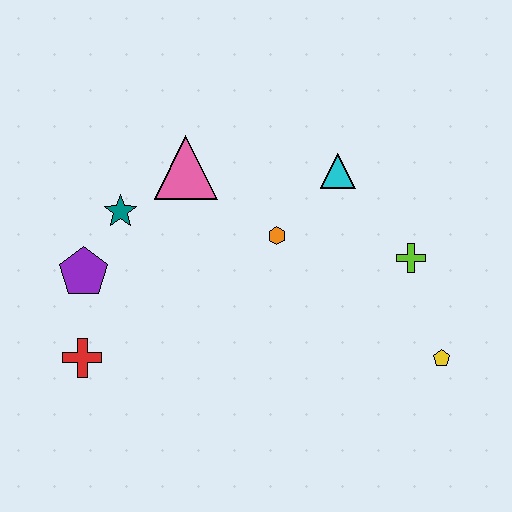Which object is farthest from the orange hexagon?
The red cross is farthest from the orange hexagon.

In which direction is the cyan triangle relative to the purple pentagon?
The cyan triangle is to the right of the purple pentagon.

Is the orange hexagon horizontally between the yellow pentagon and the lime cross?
No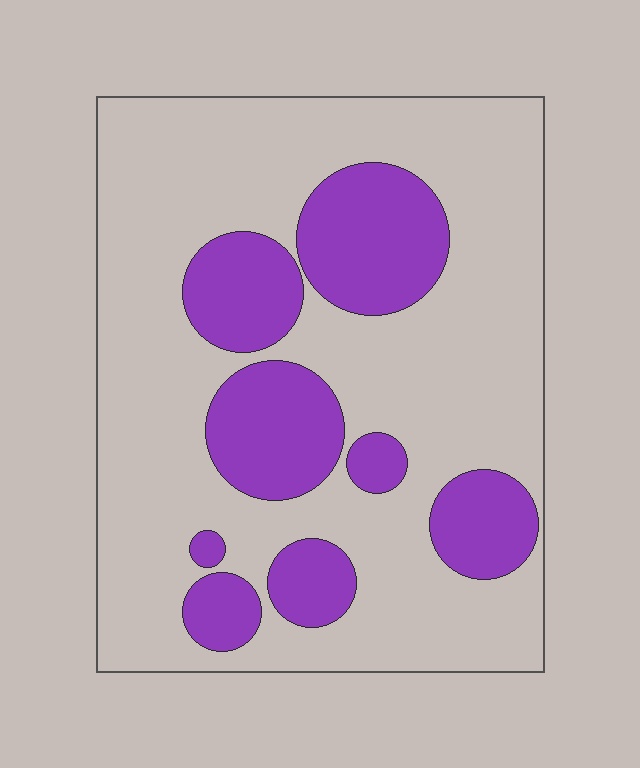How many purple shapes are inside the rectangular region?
8.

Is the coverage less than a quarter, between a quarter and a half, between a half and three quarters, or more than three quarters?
Between a quarter and a half.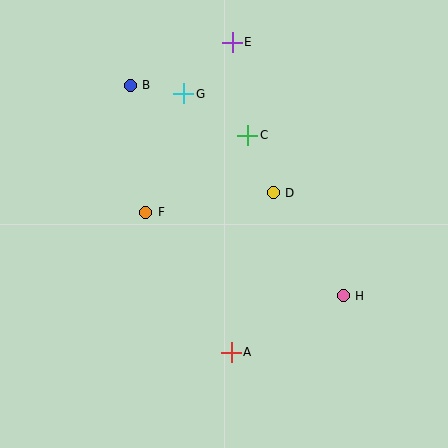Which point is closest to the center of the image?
Point D at (273, 193) is closest to the center.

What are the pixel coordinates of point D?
Point D is at (273, 193).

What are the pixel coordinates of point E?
Point E is at (232, 42).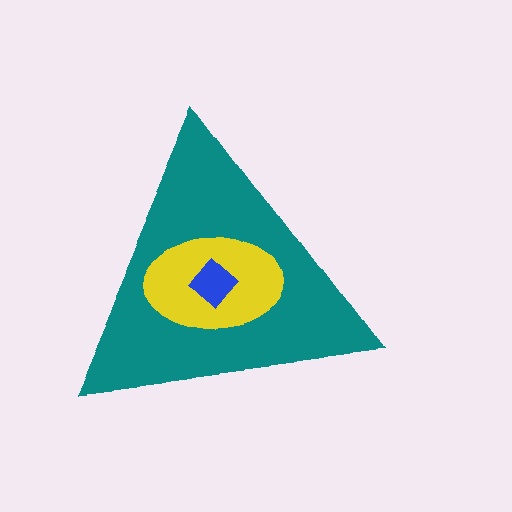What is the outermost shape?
The teal triangle.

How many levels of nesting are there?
3.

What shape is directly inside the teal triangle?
The yellow ellipse.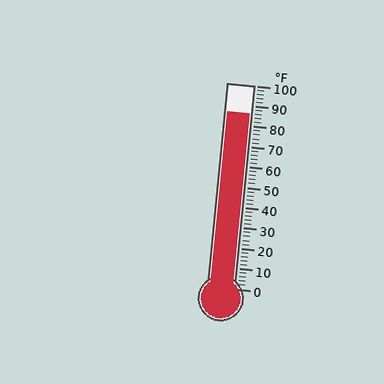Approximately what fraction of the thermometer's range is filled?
The thermometer is filled to approximately 85% of its range.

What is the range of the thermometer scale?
The thermometer scale ranges from 0°F to 100°F.